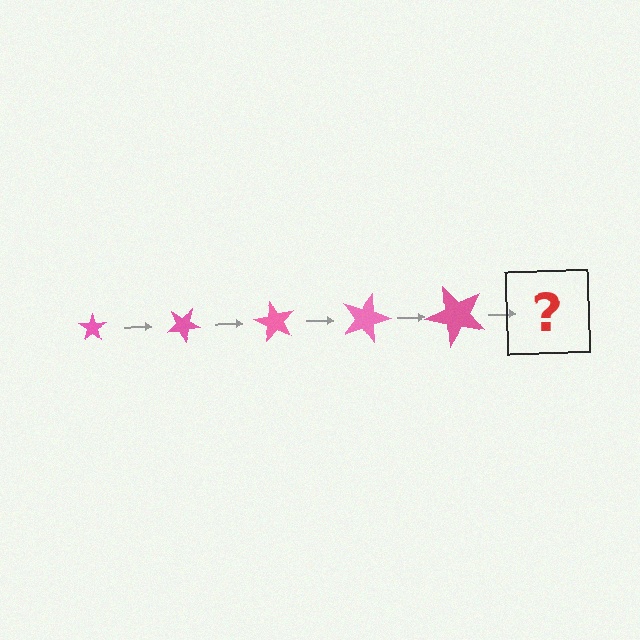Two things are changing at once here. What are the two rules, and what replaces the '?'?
The two rules are that the star grows larger each step and it rotates 30 degrees each step. The '?' should be a star, larger than the previous one and rotated 150 degrees from the start.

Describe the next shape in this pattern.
It should be a star, larger than the previous one and rotated 150 degrees from the start.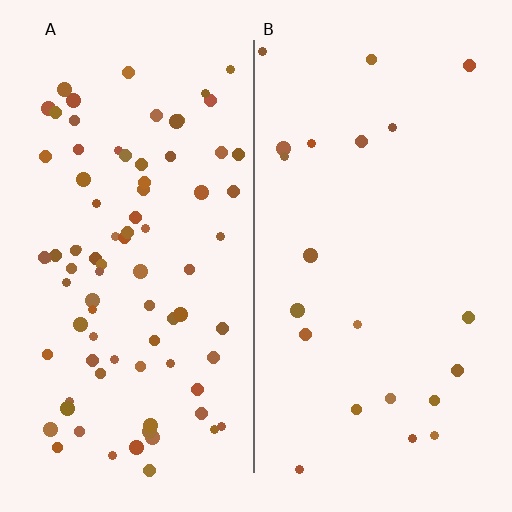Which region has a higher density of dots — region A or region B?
A (the left).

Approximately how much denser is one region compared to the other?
Approximately 3.8× — region A over region B.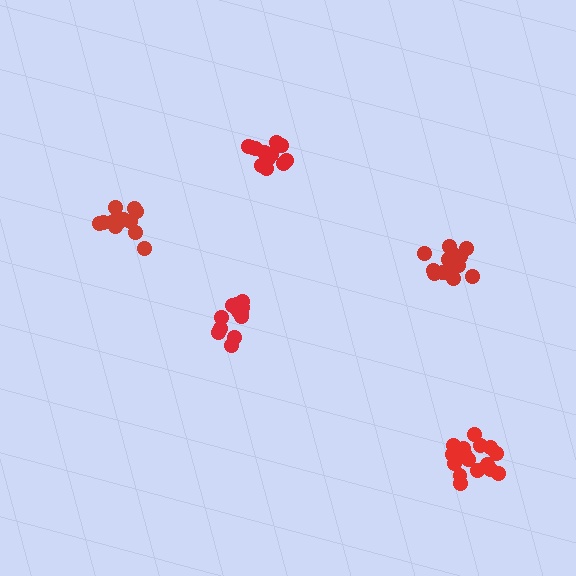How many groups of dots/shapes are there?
There are 5 groups.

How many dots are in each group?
Group 1: 15 dots, Group 2: 12 dots, Group 3: 12 dots, Group 4: 16 dots, Group 5: 12 dots (67 total).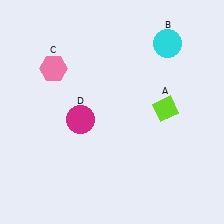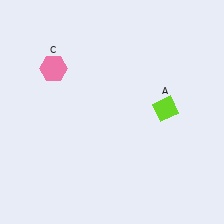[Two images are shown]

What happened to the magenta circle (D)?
The magenta circle (D) was removed in Image 2. It was in the bottom-left area of Image 1.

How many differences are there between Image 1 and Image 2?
There are 2 differences between the two images.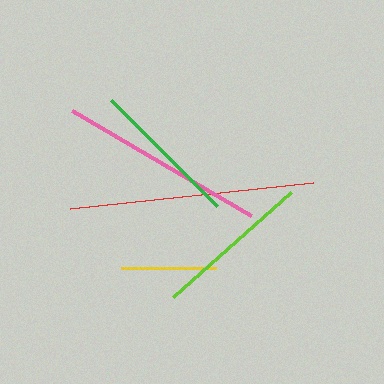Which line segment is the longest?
The red line is the longest at approximately 245 pixels.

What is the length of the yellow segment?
The yellow segment is approximately 95 pixels long.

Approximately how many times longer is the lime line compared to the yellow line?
The lime line is approximately 1.7 times the length of the yellow line.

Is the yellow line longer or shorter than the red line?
The red line is longer than the yellow line.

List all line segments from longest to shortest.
From longest to shortest: red, pink, lime, green, yellow.